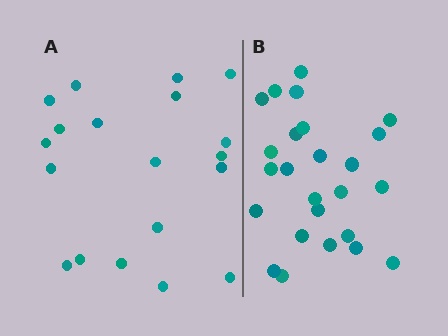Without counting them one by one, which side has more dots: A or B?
Region B (the right region) has more dots.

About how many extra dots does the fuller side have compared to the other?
Region B has about 6 more dots than region A.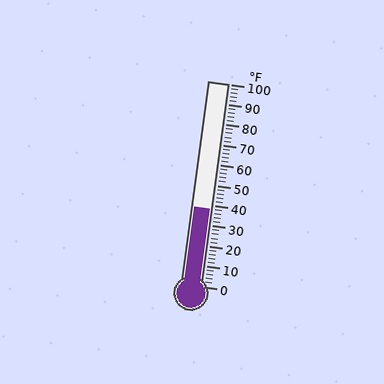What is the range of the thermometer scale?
The thermometer scale ranges from 0°F to 100°F.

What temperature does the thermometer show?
The thermometer shows approximately 38°F.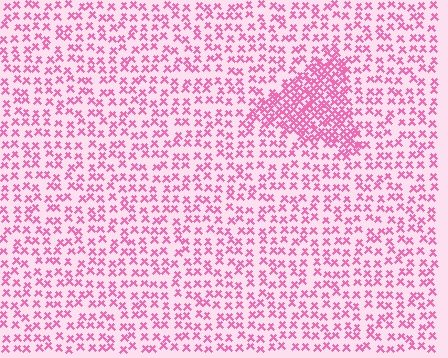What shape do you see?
I see a triangle.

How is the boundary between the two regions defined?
The boundary is defined by a change in element density (approximately 2.3x ratio). All elements are the same color, size, and shape.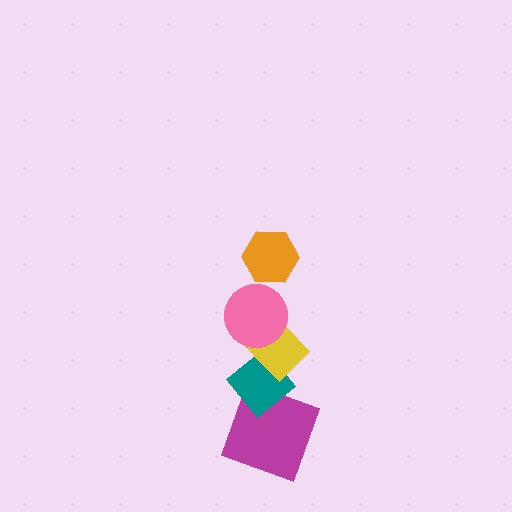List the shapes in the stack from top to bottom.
From top to bottom: the orange hexagon, the pink circle, the yellow rectangle, the teal diamond, the magenta square.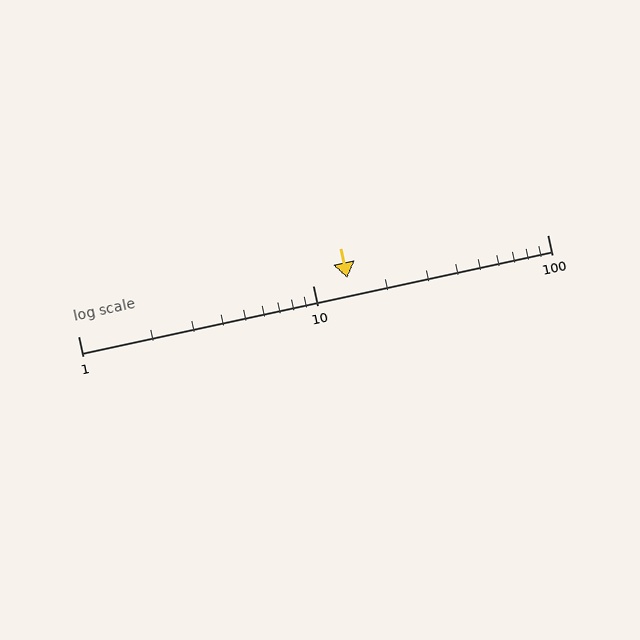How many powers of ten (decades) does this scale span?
The scale spans 2 decades, from 1 to 100.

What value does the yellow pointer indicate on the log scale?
The pointer indicates approximately 14.